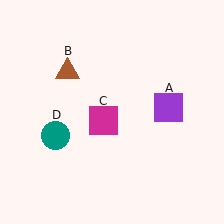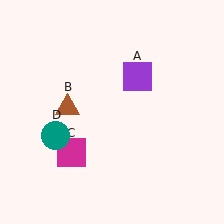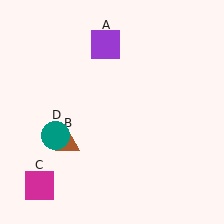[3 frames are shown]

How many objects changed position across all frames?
3 objects changed position: purple square (object A), brown triangle (object B), magenta square (object C).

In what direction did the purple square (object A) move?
The purple square (object A) moved up and to the left.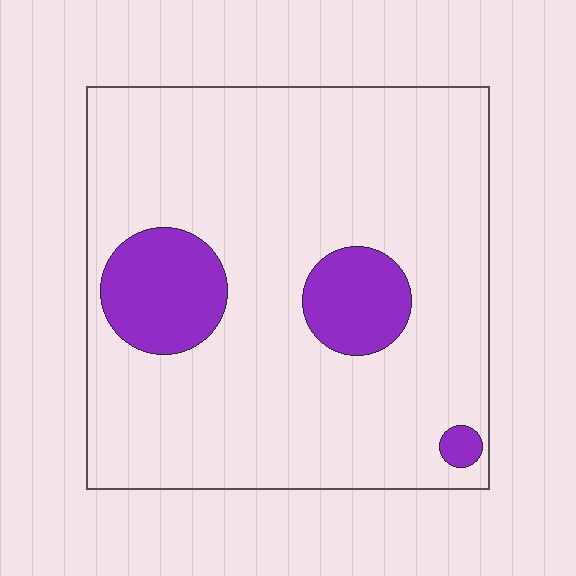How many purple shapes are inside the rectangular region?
3.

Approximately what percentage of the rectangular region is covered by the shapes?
Approximately 15%.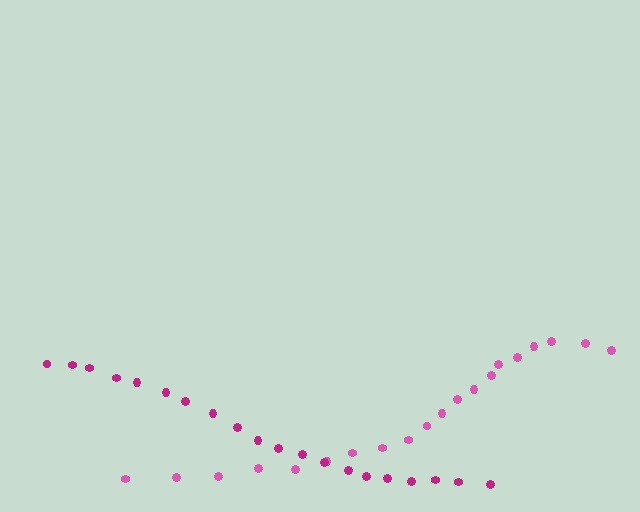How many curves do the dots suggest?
There are 2 distinct paths.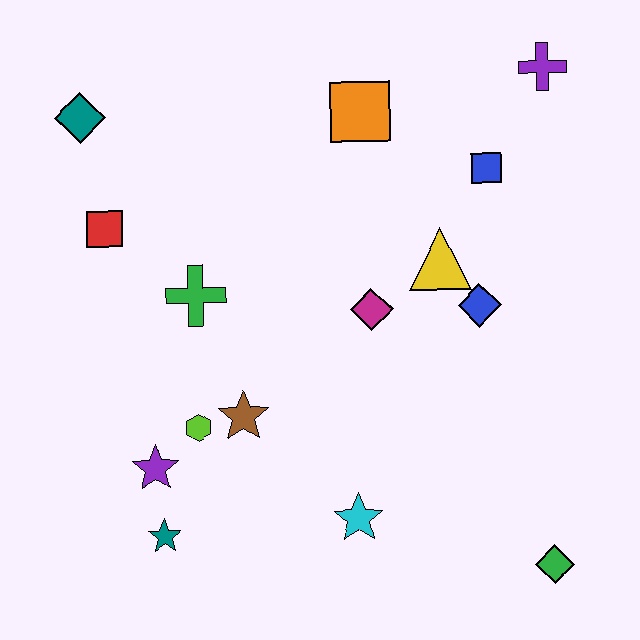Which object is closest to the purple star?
The lime hexagon is closest to the purple star.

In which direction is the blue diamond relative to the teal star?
The blue diamond is to the right of the teal star.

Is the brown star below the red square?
Yes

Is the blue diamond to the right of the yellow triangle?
Yes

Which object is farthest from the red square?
The green diamond is farthest from the red square.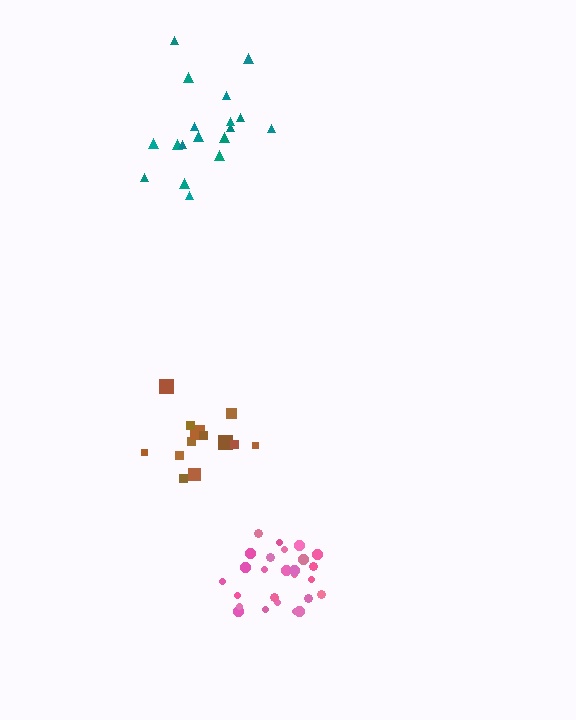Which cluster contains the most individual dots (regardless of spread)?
Pink (26).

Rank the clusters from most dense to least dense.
pink, teal, brown.